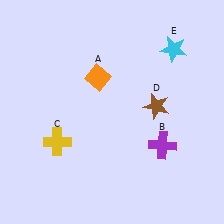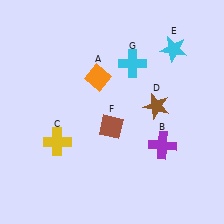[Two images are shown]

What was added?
A brown diamond (F), a cyan cross (G) were added in Image 2.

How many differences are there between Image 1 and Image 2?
There are 2 differences between the two images.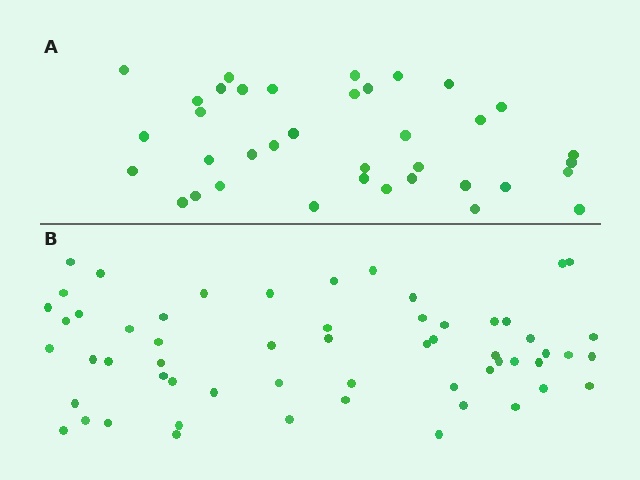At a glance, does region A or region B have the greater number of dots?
Region B (the bottom region) has more dots.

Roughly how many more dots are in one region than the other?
Region B has approximately 20 more dots than region A.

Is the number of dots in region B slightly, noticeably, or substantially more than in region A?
Region B has substantially more. The ratio is roughly 1.6 to 1.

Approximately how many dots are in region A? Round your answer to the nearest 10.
About 40 dots. (The exact count is 37, which rounds to 40.)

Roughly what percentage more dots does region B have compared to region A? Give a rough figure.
About 55% more.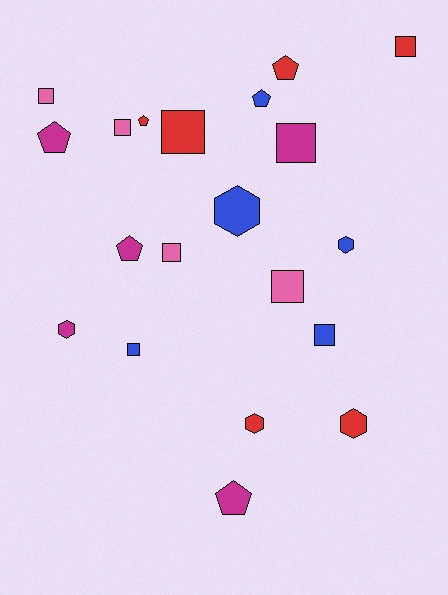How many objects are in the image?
There are 20 objects.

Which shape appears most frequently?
Square, with 9 objects.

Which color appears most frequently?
Red, with 6 objects.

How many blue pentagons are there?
There is 1 blue pentagon.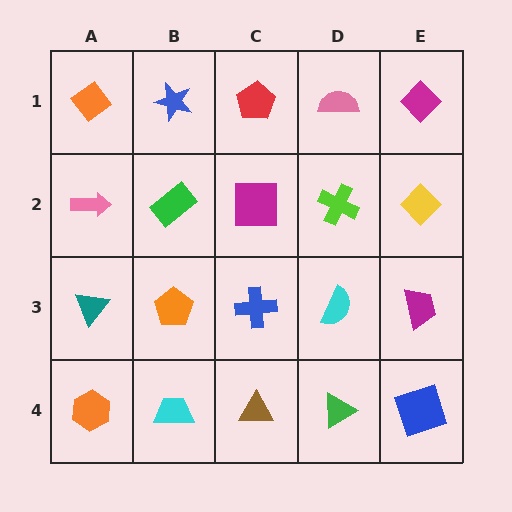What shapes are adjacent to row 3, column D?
A lime cross (row 2, column D), a green triangle (row 4, column D), a blue cross (row 3, column C), a magenta trapezoid (row 3, column E).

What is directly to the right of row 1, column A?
A blue star.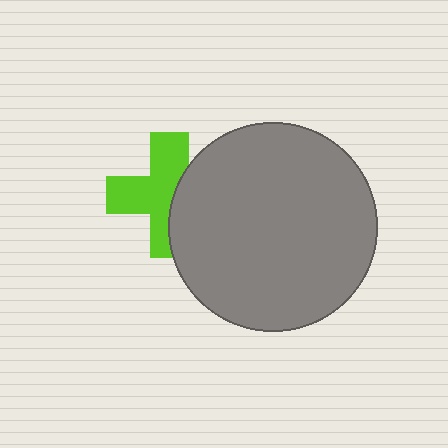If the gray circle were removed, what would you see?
You would see the complete lime cross.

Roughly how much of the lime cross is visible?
About half of it is visible (roughly 62%).